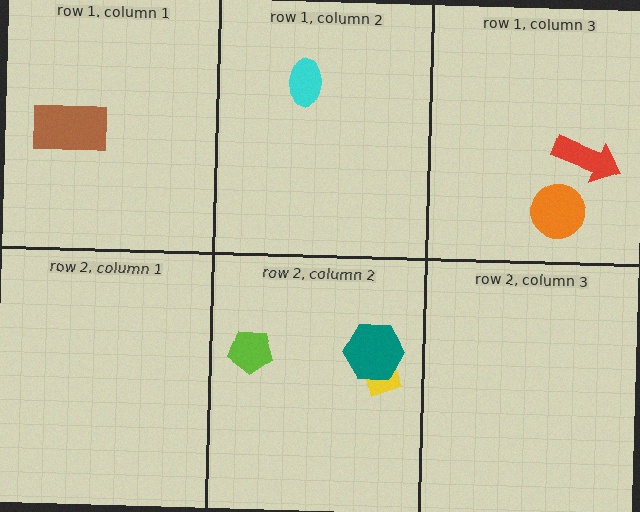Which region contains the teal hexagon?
The row 2, column 2 region.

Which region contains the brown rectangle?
The row 1, column 1 region.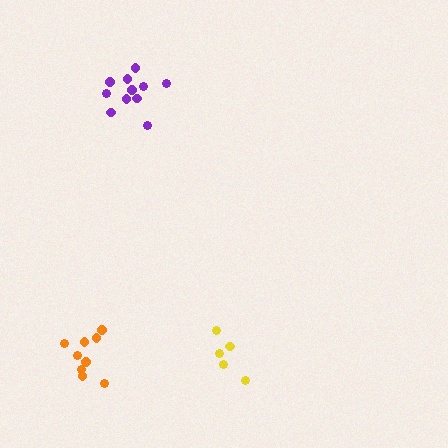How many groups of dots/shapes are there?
There are 3 groups.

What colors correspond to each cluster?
The clusters are colored: yellow, orange, purple.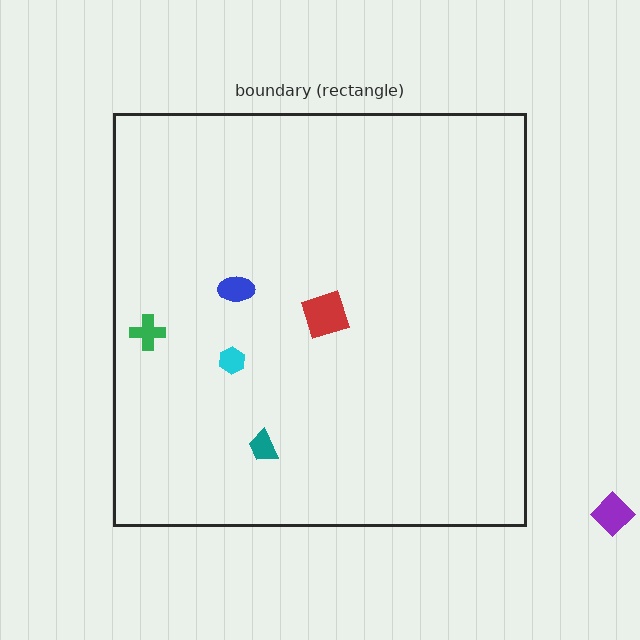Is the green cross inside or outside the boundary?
Inside.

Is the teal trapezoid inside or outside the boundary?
Inside.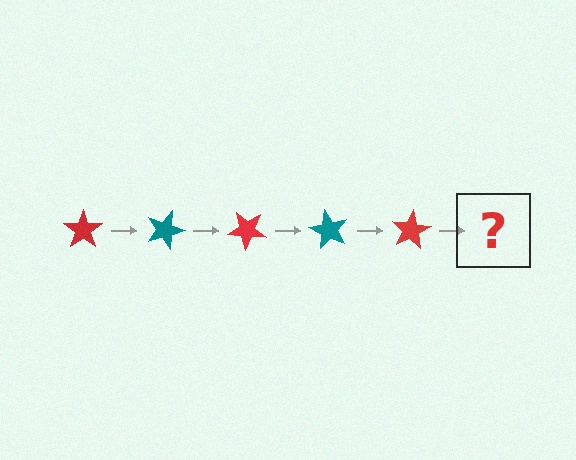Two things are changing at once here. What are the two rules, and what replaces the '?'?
The two rules are that it rotates 20 degrees each step and the color cycles through red and teal. The '?' should be a teal star, rotated 100 degrees from the start.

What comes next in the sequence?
The next element should be a teal star, rotated 100 degrees from the start.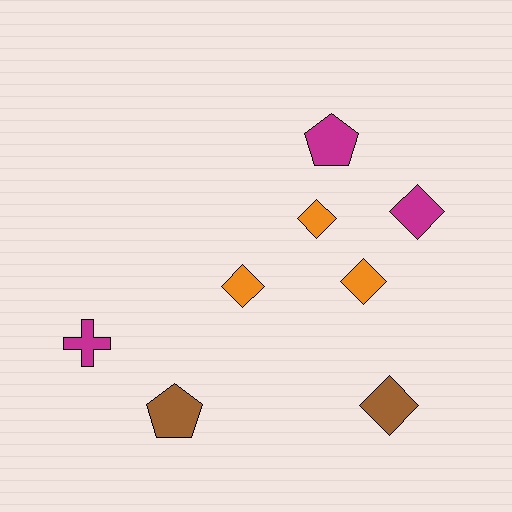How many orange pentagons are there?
There are no orange pentagons.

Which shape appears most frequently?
Diamond, with 5 objects.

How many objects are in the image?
There are 8 objects.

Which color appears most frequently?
Magenta, with 3 objects.